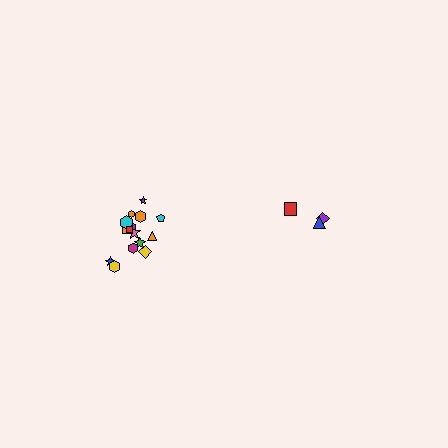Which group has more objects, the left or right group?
The left group.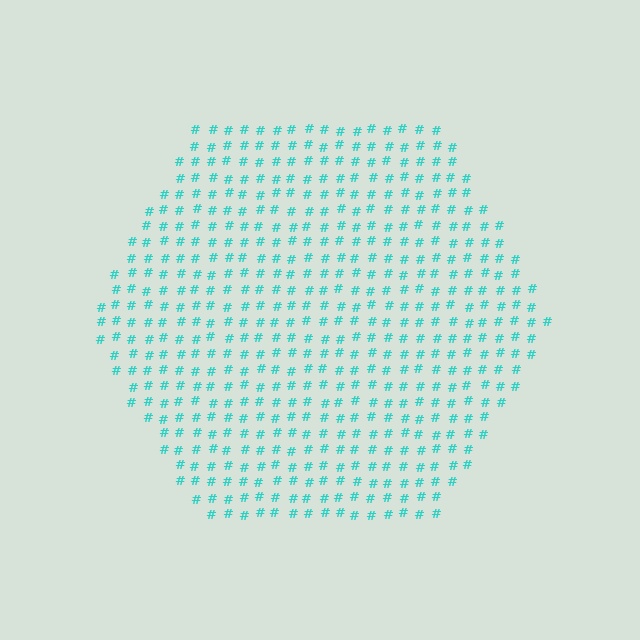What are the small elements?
The small elements are hash symbols.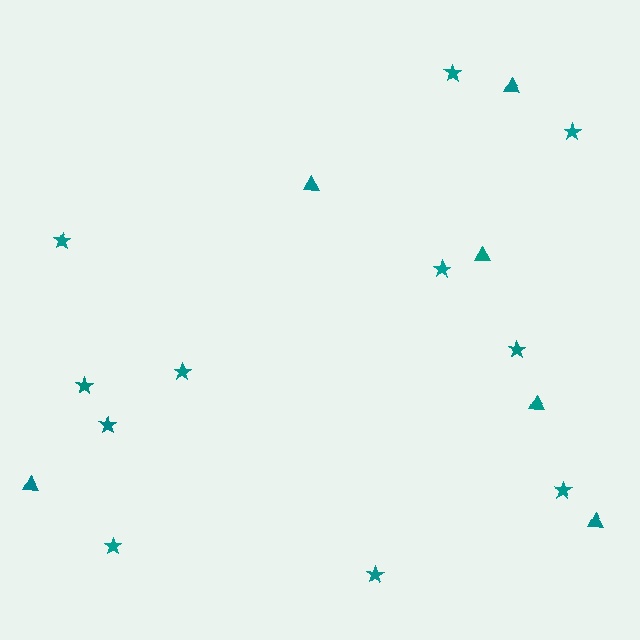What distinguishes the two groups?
There are 2 groups: one group of triangles (6) and one group of stars (11).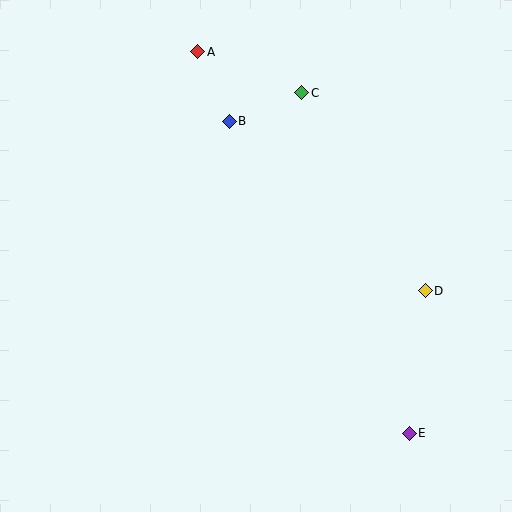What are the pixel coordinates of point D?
Point D is at (425, 291).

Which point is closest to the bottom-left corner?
Point E is closest to the bottom-left corner.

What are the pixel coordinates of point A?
Point A is at (198, 52).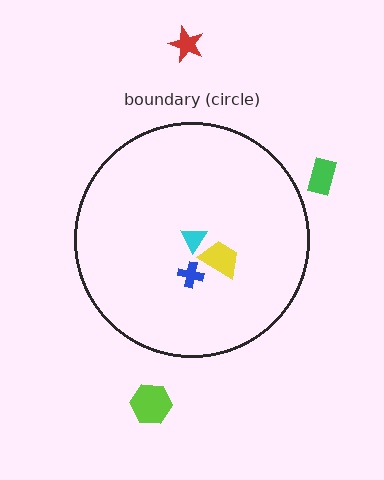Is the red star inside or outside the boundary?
Outside.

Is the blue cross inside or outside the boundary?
Inside.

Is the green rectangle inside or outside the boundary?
Outside.